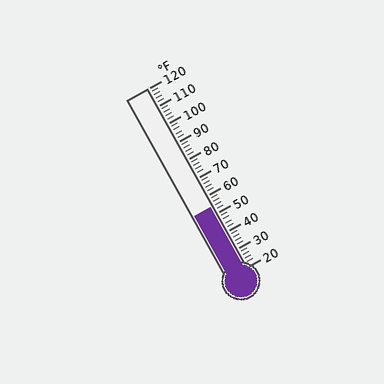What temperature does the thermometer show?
The thermometer shows approximately 54°F.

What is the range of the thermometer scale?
The thermometer scale ranges from 20°F to 120°F.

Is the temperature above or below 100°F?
The temperature is below 100°F.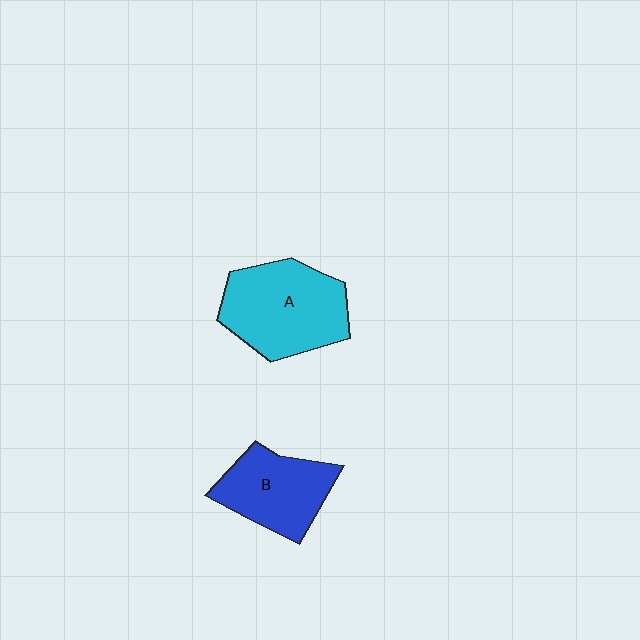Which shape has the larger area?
Shape A (cyan).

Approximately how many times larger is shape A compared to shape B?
Approximately 1.3 times.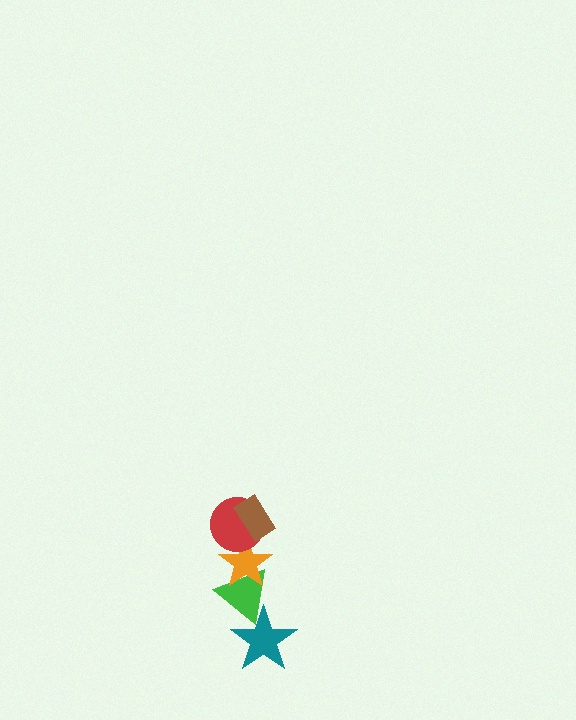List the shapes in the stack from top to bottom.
From top to bottom: the brown rectangle, the red circle, the orange star, the green triangle, the teal star.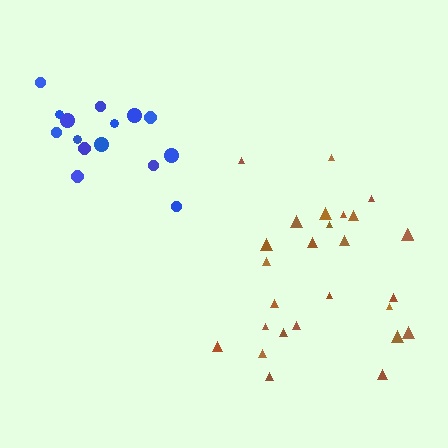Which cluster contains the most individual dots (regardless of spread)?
Brown (27).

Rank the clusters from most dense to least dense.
blue, brown.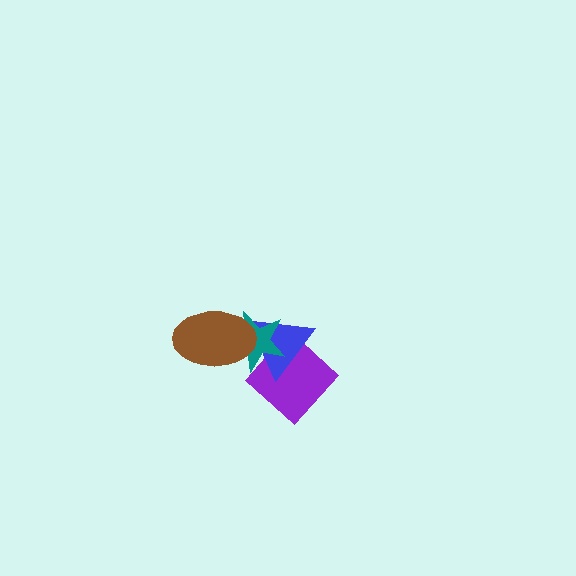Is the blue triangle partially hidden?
Yes, it is partially covered by another shape.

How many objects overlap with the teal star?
3 objects overlap with the teal star.